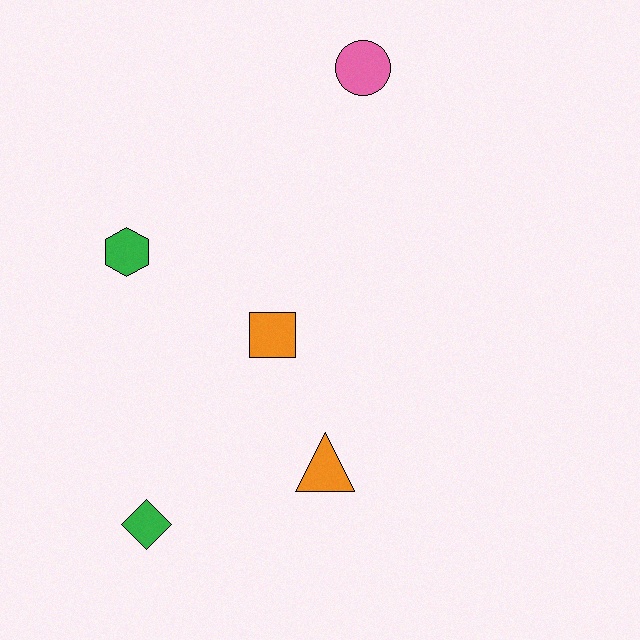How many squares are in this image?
There is 1 square.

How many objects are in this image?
There are 5 objects.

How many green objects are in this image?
There are 2 green objects.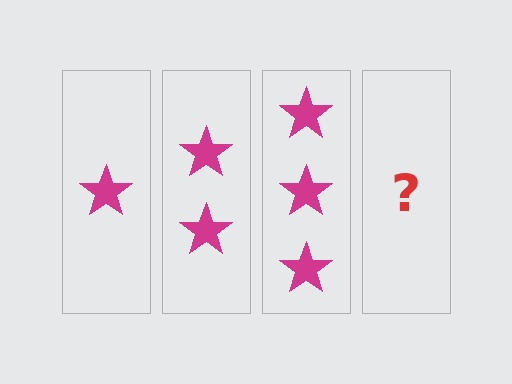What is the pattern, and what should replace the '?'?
The pattern is that each step adds one more star. The '?' should be 4 stars.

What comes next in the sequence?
The next element should be 4 stars.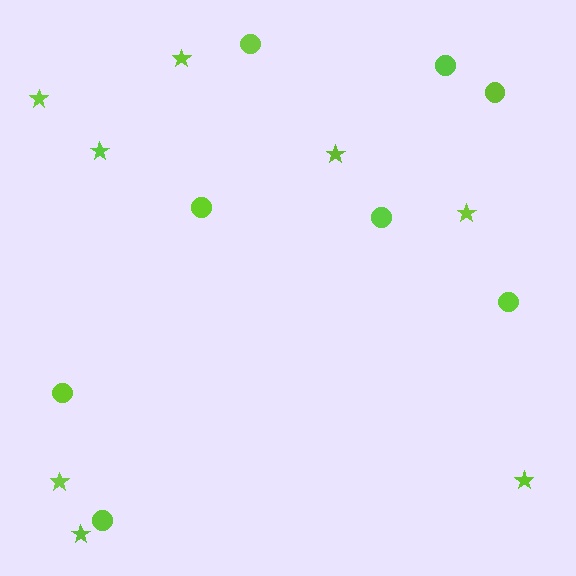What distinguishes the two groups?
There are 2 groups: one group of circles (8) and one group of stars (8).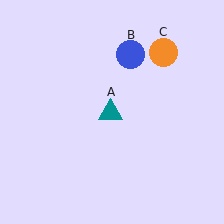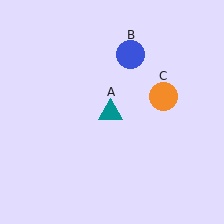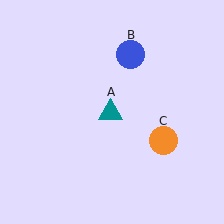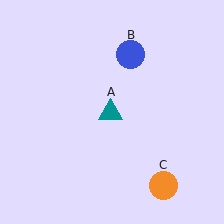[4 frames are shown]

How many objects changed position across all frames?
1 object changed position: orange circle (object C).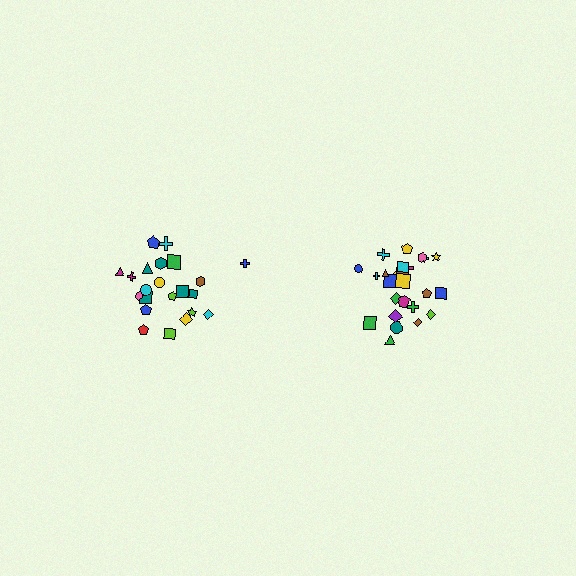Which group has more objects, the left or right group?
The right group.